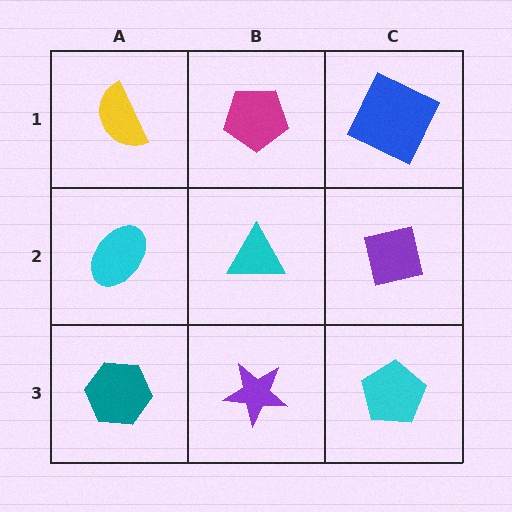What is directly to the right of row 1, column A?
A magenta pentagon.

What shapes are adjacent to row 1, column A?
A cyan ellipse (row 2, column A), a magenta pentagon (row 1, column B).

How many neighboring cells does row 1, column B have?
3.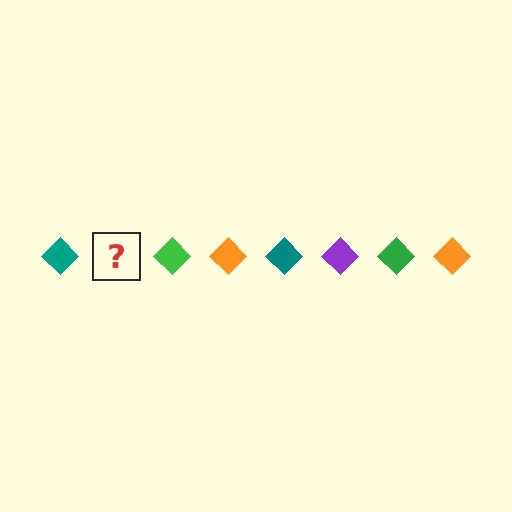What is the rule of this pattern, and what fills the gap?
The rule is that the pattern cycles through teal, purple, green, orange diamonds. The gap should be filled with a purple diamond.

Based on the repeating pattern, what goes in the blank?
The blank should be a purple diamond.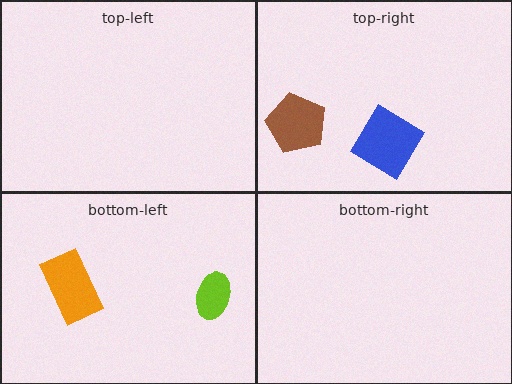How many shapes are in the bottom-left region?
2.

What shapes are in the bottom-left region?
The orange rectangle, the lime ellipse.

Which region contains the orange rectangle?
The bottom-left region.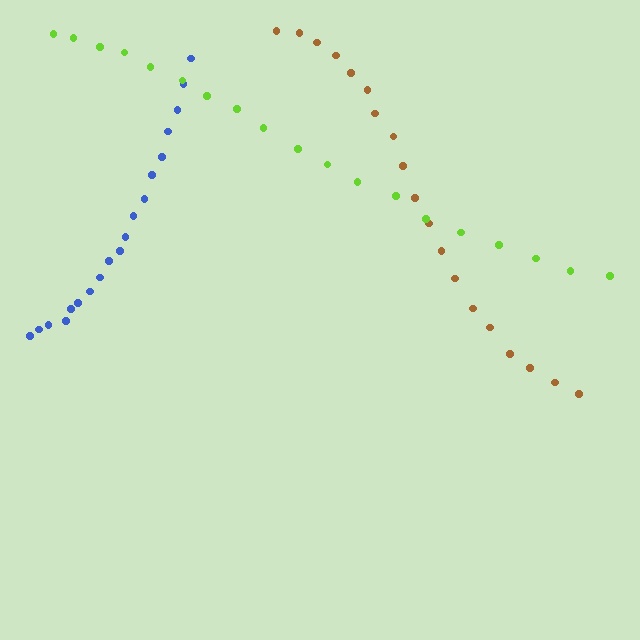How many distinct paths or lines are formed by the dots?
There are 3 distinct paths.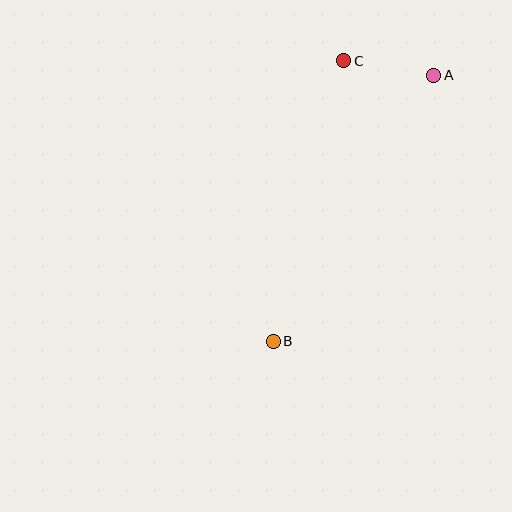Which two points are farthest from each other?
Points A and B are farthest from each other.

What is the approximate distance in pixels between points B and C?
The distance between B and C is approximately 290 pixels.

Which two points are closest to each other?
Points A and C are closest to each other.